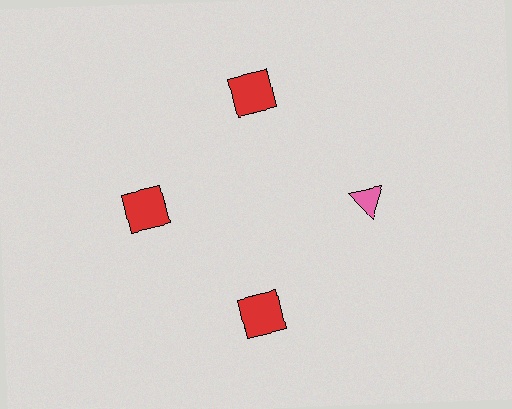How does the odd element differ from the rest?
It differs in both color (pink instead of red) and shape (triangle instead of square).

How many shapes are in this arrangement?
There are 4 shapes arranged in a ring pattern.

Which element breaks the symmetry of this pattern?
The pink triangle at roughly the 3 o'clock position breaks the symmetry. All other shapes are red squares.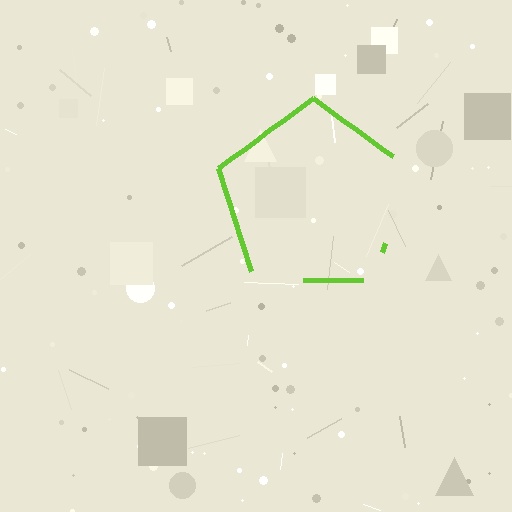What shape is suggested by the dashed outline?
The dashed outline suggests a pentagon.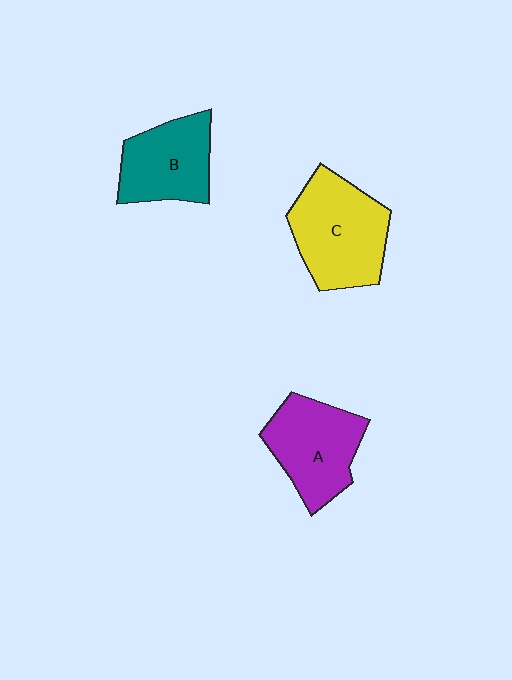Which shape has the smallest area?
Shape B (teal).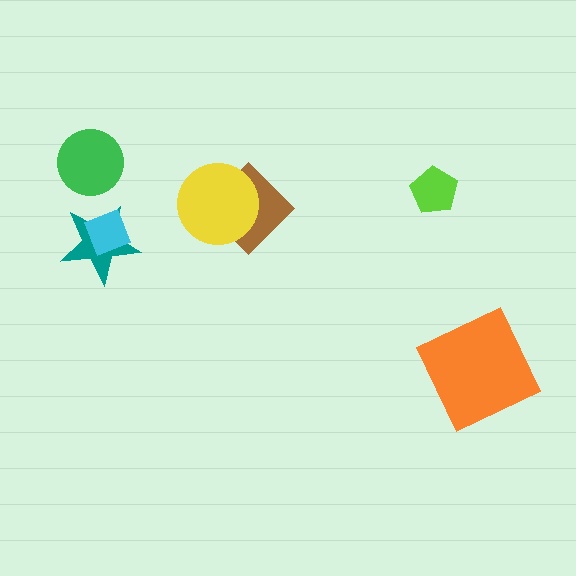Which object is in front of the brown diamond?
The yellow circle is in front of the brown diamond.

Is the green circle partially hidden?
No, no other shape covers it.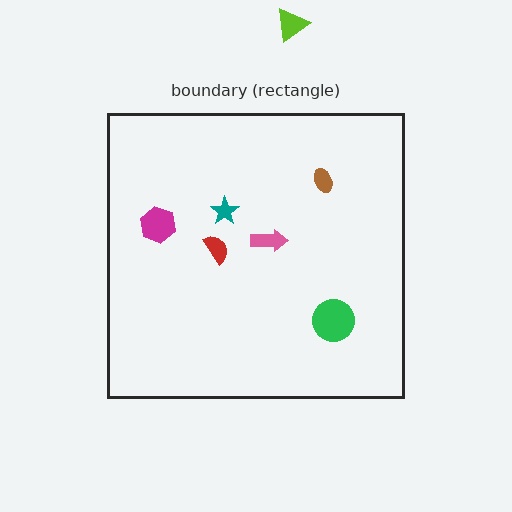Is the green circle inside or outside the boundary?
Inside.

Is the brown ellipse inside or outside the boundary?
Inside.